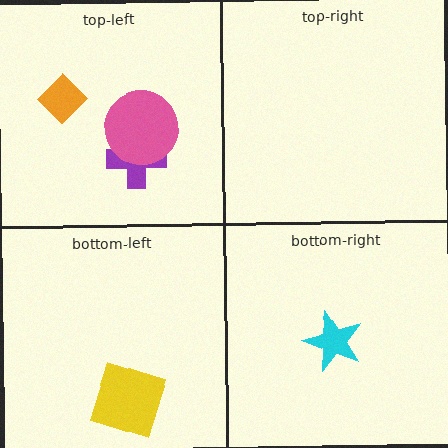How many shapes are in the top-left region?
3.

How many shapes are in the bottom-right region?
1.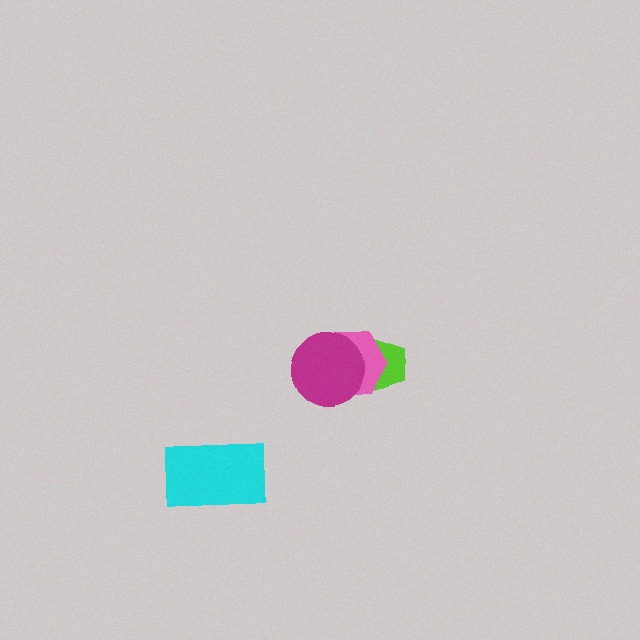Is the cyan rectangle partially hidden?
No, no other shape covers it.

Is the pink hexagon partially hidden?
Yes, it is partially covered by another shape.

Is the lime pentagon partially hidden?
Yes, it is partially covered by another shape.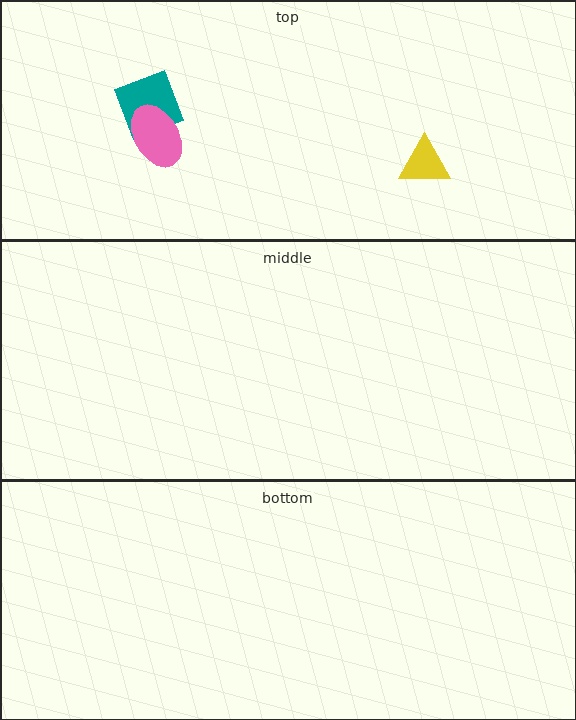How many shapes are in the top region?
3.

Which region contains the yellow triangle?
The top region.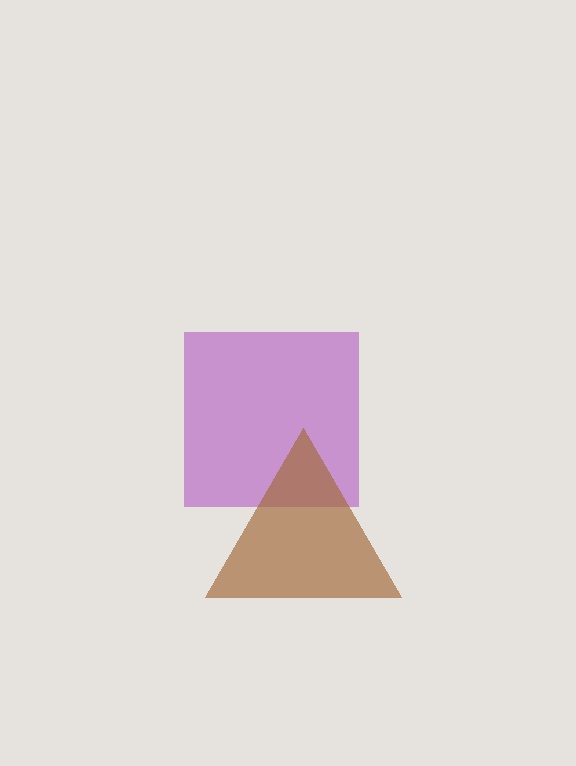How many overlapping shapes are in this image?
There are 2 overlapping shapes in the image.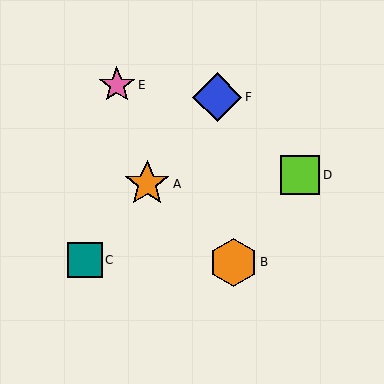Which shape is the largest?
The blue diamond (labeled F) is the largest.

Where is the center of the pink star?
The center of the pink star is at (117, 85).